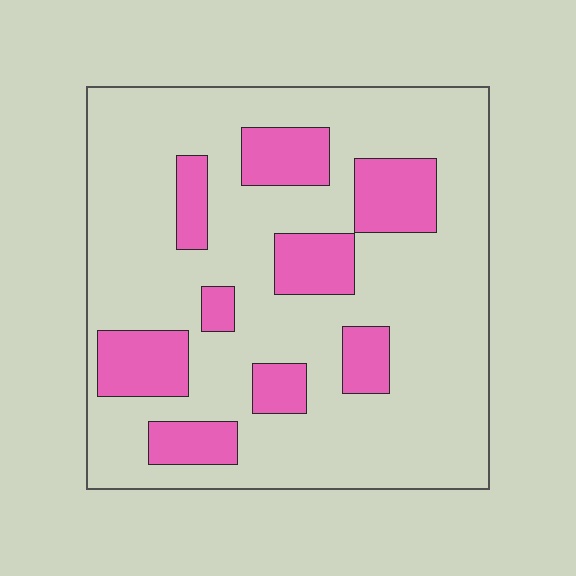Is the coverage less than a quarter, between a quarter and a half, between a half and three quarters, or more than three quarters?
Less than a quarter.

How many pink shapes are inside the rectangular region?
9.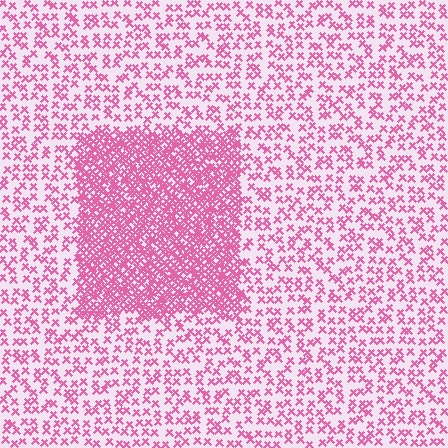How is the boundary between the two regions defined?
The boundary is defined by a change in element density (approximately 2.9x ratio). All elements are the same color, size, and shape.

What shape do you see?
I see a rectangle.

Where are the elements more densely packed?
The elements are more densely packed inside the rectangle boundary.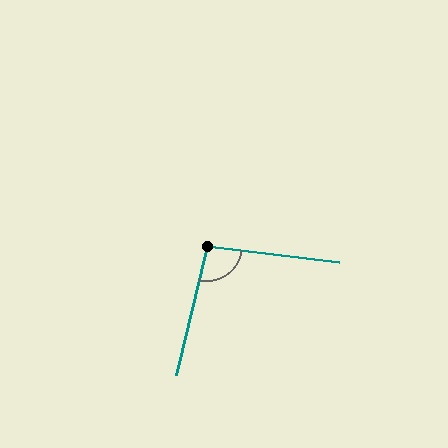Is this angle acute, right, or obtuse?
It is obtuse.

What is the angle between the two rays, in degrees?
Approximately 96 degrees.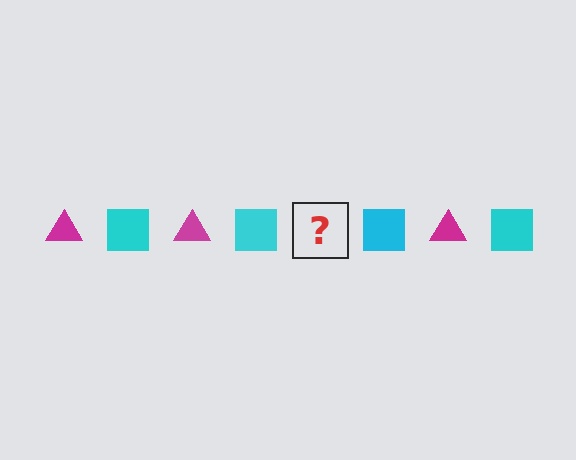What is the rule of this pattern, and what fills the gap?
The rule is that the pattern alternates between magenta triangle and cyan square. The gap should be filled with a magenta triangle.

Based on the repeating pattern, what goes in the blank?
The blank should be a magenta triangle.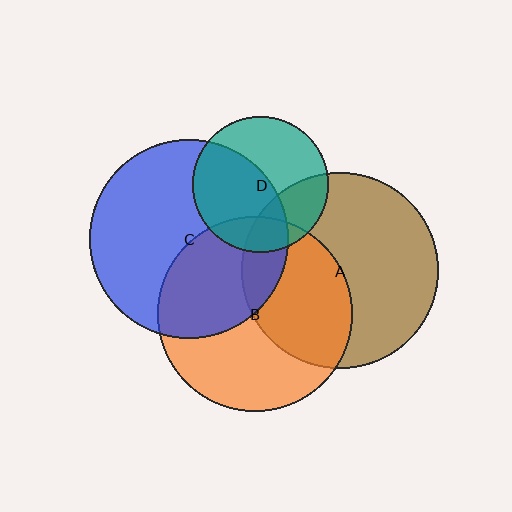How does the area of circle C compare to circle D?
Approximately 2.1 times.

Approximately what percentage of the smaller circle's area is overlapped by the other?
Approximately 50%.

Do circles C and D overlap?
Yes.